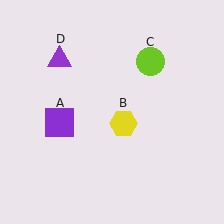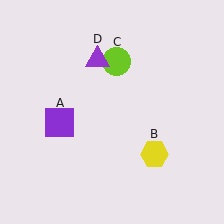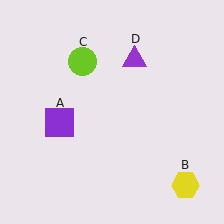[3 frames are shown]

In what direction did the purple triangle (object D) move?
The purple triangle (object D) moved right.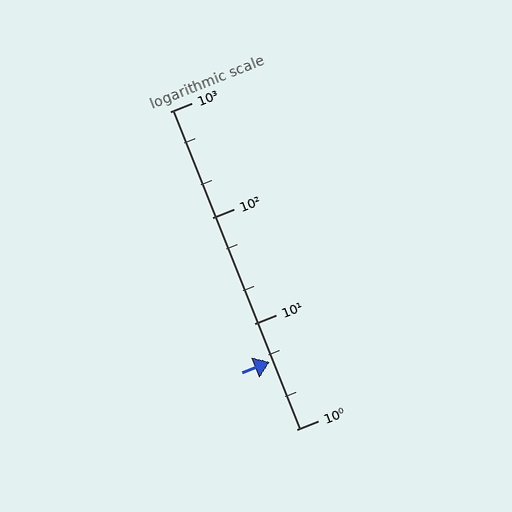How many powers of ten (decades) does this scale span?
The scale spans 3 decades, from 1 to 1000.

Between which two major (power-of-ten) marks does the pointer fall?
The pointer is between 1 and 10.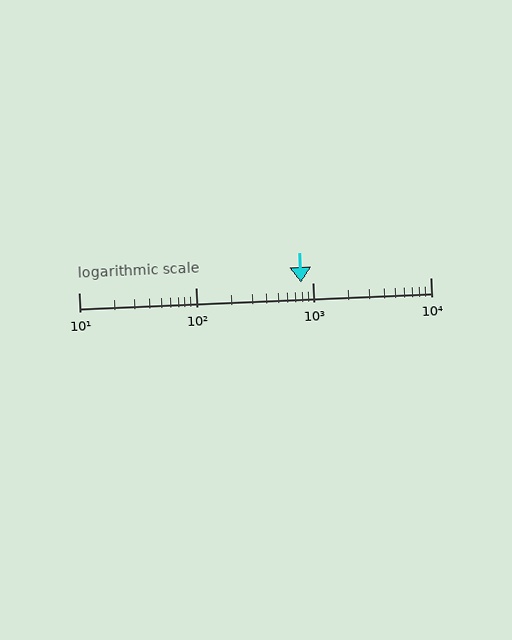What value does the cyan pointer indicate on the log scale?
The pointer indicates approximately 790.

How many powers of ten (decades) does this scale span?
The scale spans 3 decades, from 10 to 10000.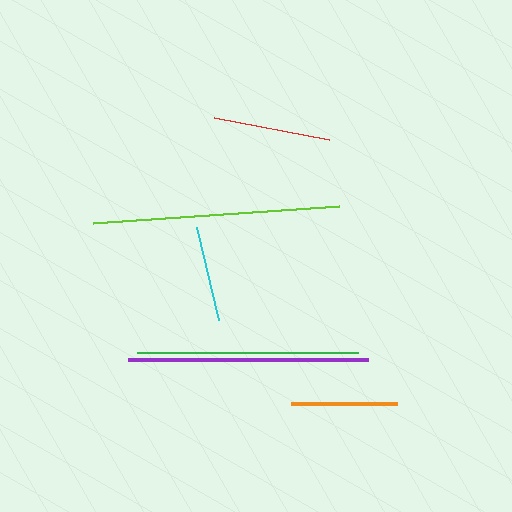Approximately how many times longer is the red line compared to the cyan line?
The red line is approximately 1.2 times the length of the cyan line.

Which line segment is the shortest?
The cyan line is the shortest at approximately 96 pixels.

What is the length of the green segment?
The green segment is approximately 222 pixels long.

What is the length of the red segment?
The red segment is approximately 116 pixels long.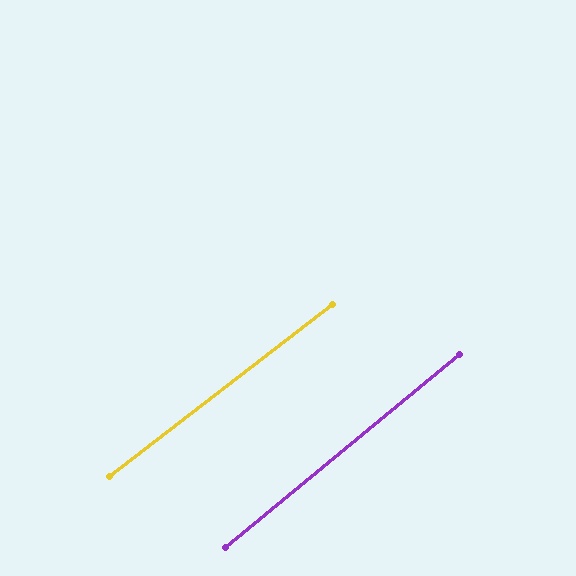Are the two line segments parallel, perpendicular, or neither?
Parallel — their directions differ by only 1.9°.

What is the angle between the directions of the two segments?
Approximately 2 degrees.